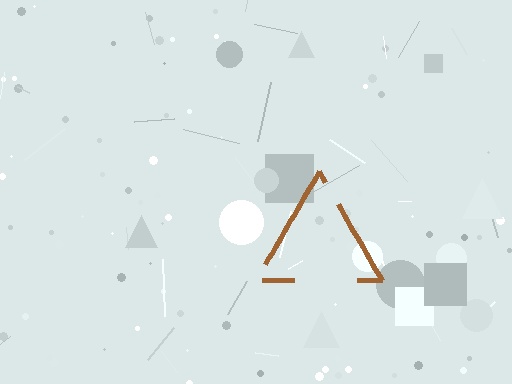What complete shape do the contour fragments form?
The contour fragments form a triangle.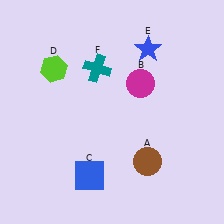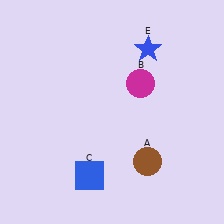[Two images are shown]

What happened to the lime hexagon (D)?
The lime hexagon (D) was removed in Image 2. It was in the top-left area of Image 1.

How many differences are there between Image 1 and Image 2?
There are 2 differences between the two images.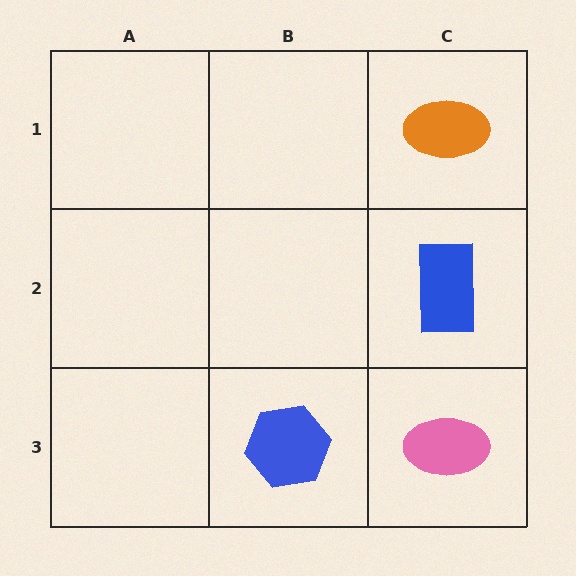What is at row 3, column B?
A blue hexagon.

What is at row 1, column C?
An orange ellipse.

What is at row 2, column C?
A blue rectangle.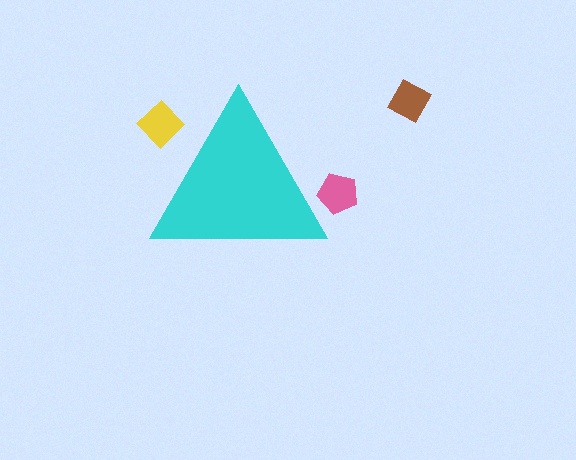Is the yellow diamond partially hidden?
Yes, the yellow diamond is partially hidden behind the cyan triangle.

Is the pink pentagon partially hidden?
Yes, the pink pentagon is partially hidden behind the cyan triangle.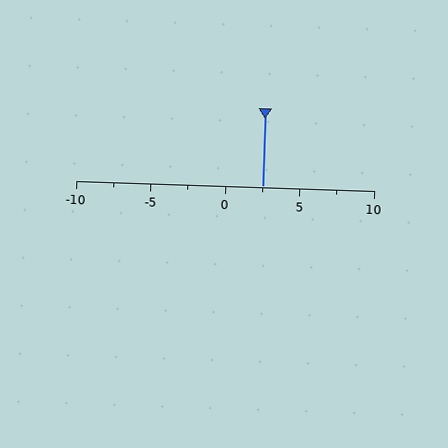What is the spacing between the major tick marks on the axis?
The major ticks are spaced 5 apart.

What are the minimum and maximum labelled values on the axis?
The axis runs from -10 to 10.